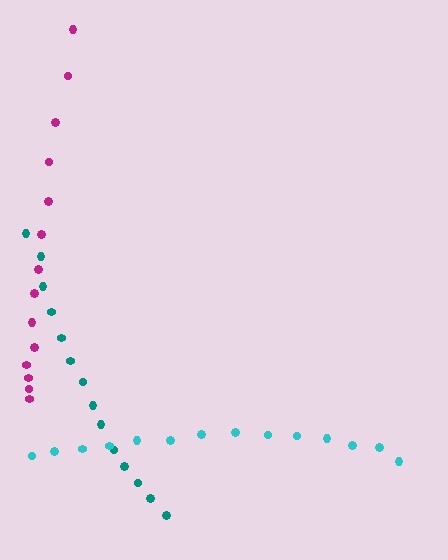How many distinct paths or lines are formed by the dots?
There are 3 distinct paths.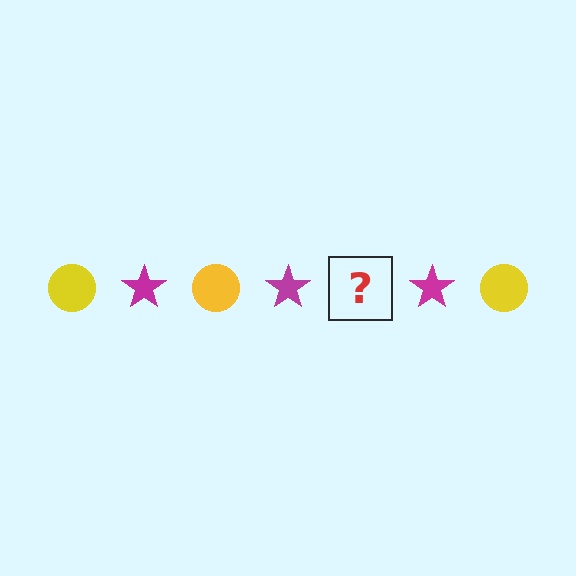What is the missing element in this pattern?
The missing element is a yellow circle.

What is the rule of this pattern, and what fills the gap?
The rule is that the pattern alternates between yellow circle and magenta star. The gap should be filled with a yellow circle.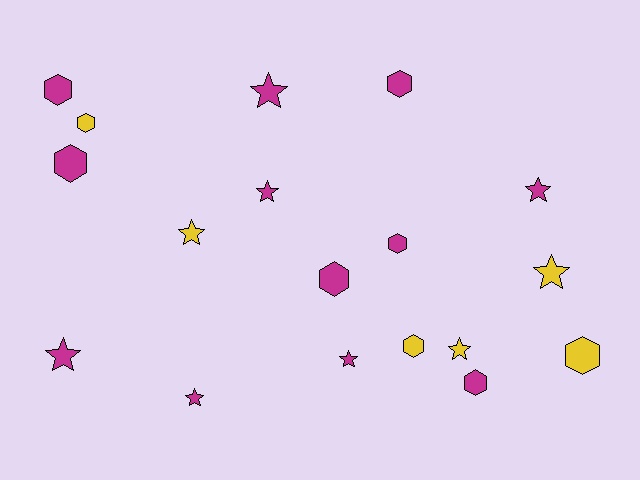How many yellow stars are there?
There are 3 yellow stars.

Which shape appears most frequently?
Star, with 9 objects.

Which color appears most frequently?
Magenta, with 12 objects.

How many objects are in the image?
There are 18 objects.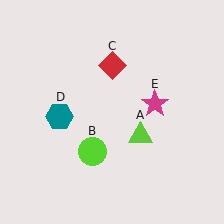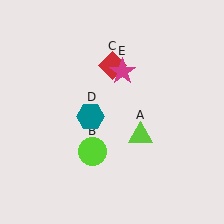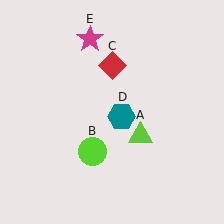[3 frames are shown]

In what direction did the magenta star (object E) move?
The magenta star (object E) moved up and to the left.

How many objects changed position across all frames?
2 objects changed position: teal hexagon (object D), magenta star (object E).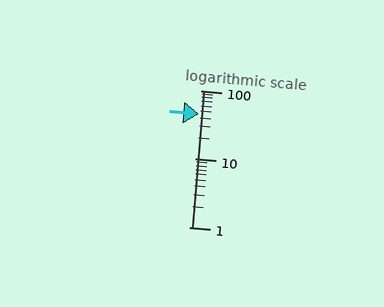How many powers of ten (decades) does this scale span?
The scale spans 2 decades, from 1 to 100.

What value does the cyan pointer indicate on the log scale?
The pointer indicates approximately 46.